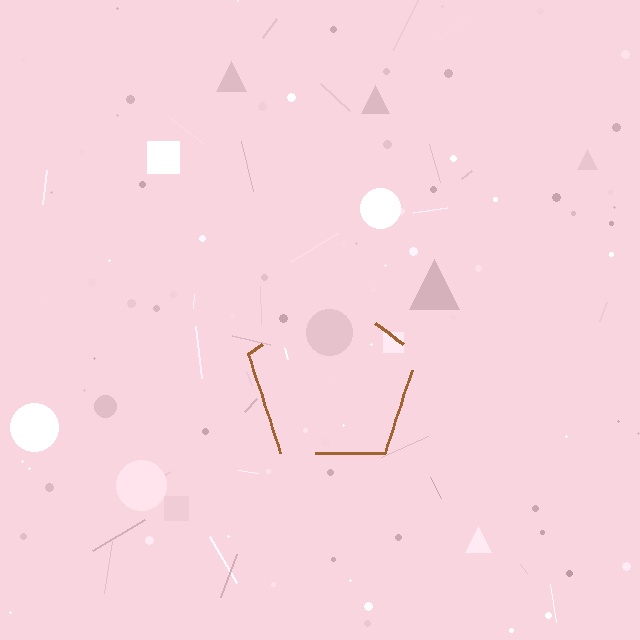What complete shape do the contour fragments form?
The contour fragments form a pentagon.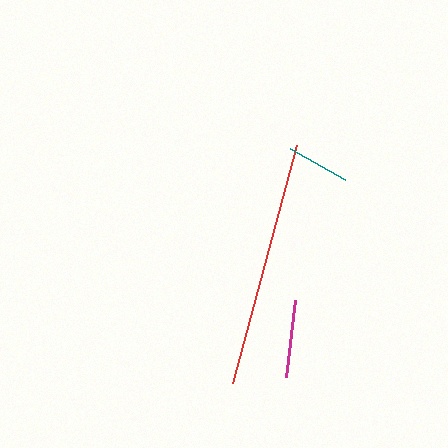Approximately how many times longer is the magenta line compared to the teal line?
The magenta line is approximately 1.2 times the length of the teal line.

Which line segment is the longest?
The red line is the longest at approximately 247 pixels.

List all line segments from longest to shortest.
From longest to shortest: red, magenta, teal.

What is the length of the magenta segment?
The magenta segment is approximately 77 pixels long.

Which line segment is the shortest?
The teal line is the shortest at approximately 63 pixels.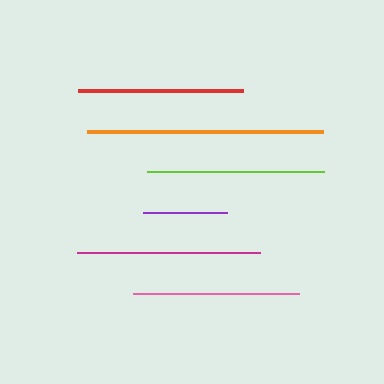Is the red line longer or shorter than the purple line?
The red line is longer than the purple line.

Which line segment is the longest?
The orange line is the longest at approximately 236 pixels.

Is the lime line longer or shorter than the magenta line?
The magenta line is longer than the lime line.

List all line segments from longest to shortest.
From longest to shortest: orange, magenta, lime, pink, red, purple.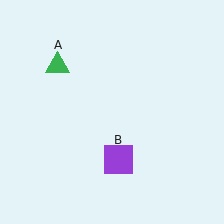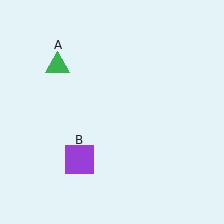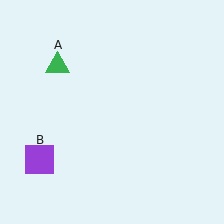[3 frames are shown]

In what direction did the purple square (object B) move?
The purple square (object B) moved left.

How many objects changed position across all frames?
1 object changed position: purple square (object B).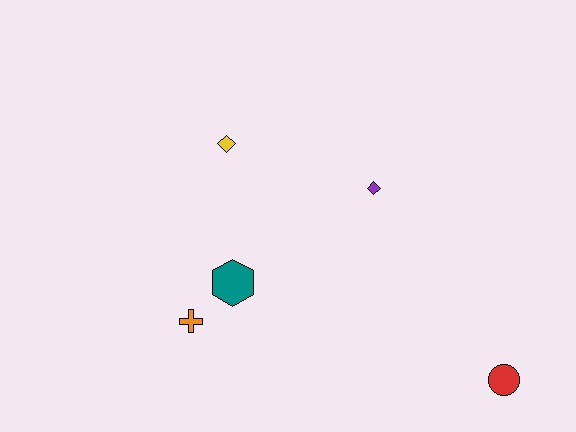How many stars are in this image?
There are no stars.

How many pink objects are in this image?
There are no pink objects.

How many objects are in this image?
There are 5 objects.